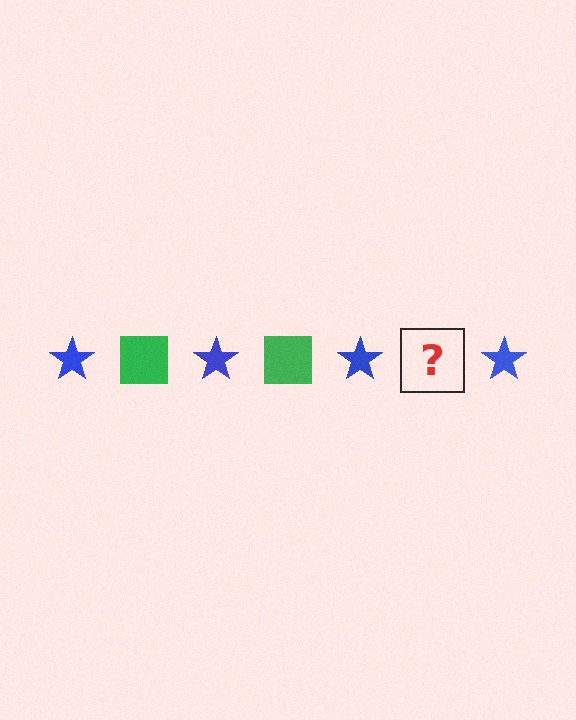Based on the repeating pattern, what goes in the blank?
The blank should be a green square.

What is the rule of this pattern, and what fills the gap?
The rule is that the pattern alternates between blue star and green square. The gap should be filled with a green square.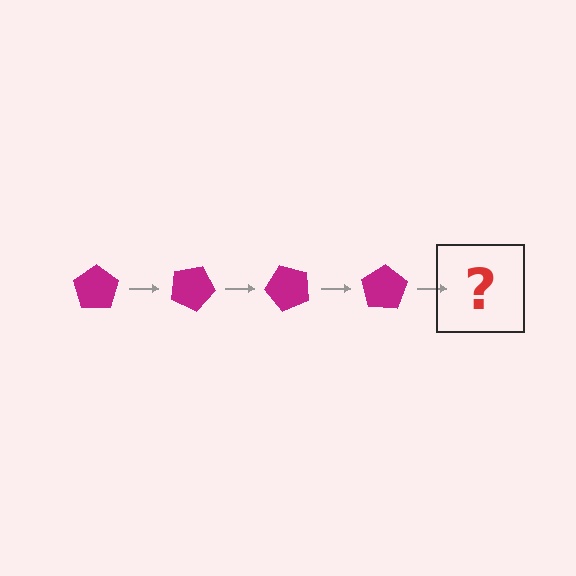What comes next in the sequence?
The next element should be a magenta pentagon rotated 100 degrees.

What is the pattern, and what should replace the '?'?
The pattern is that the pentagon rotates 25 degrees each step. The '?' should be a magenta pentagon rotated 100 degrees.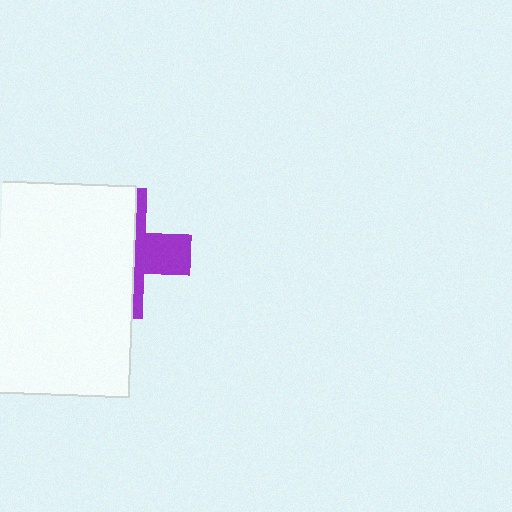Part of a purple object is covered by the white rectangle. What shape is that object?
It is a cross.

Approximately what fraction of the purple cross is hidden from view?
Roughly 65% of the purple cross is hidden behind the white rectangle.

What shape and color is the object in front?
The object in front is a white rectangle.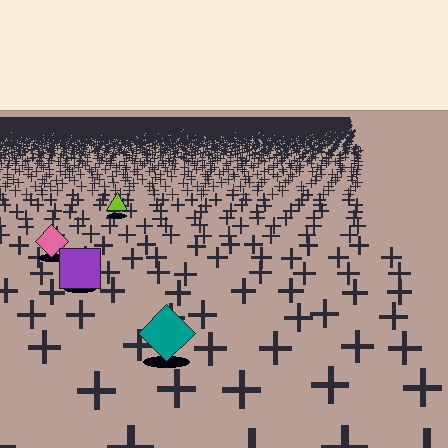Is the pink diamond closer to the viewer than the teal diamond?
No. The teal diamond is closer — you can tell from the texture gradient: the ground texture is coarser near it.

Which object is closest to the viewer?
The teal diamond is closest. The texture marks near it are larger and more spread out.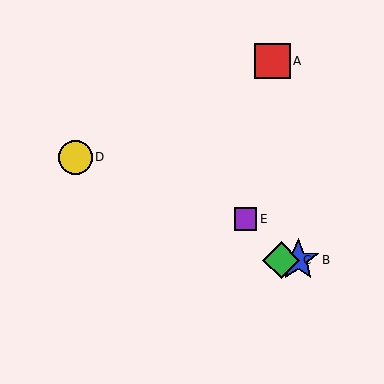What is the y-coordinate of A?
Object A is at y≈61.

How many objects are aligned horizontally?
2 objects (B, C) are aligned horizontally.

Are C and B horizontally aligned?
Yes, both are at y≈260.